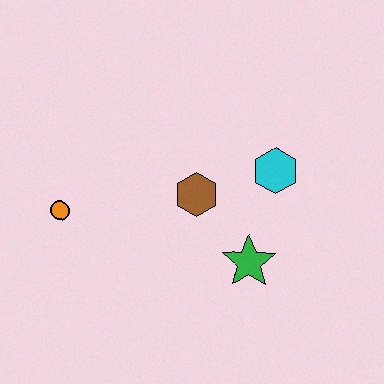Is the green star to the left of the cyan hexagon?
Yes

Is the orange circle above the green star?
Yes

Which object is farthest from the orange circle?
The cyan hexagon is farthest from the orange circle.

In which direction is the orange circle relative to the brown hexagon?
The orange circle is to the left of the brown hexagon.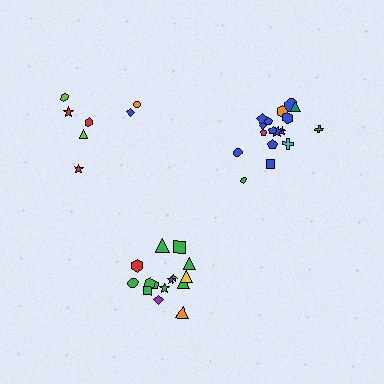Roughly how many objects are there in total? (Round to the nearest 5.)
Roughly 40 objects in total.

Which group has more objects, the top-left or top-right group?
The top-right group.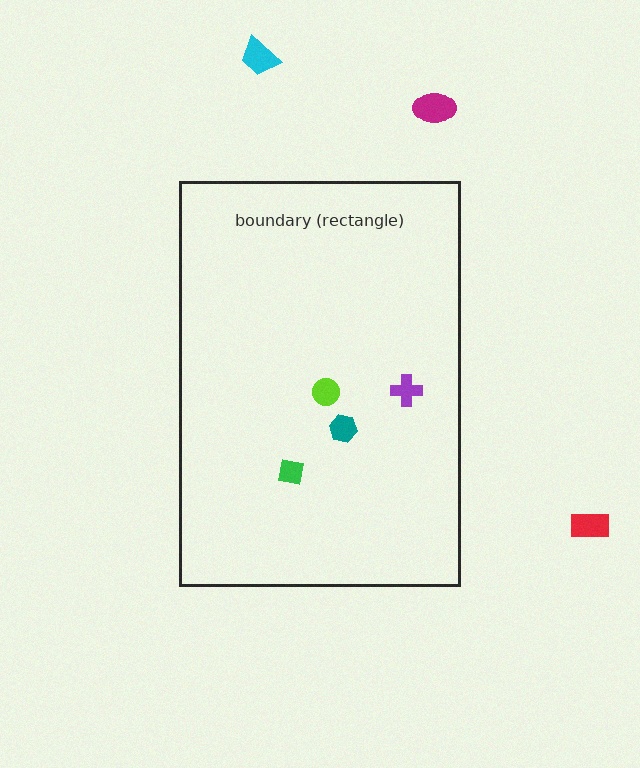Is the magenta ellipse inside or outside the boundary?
Outside.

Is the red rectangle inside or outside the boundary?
Outside.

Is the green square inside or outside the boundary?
Inside.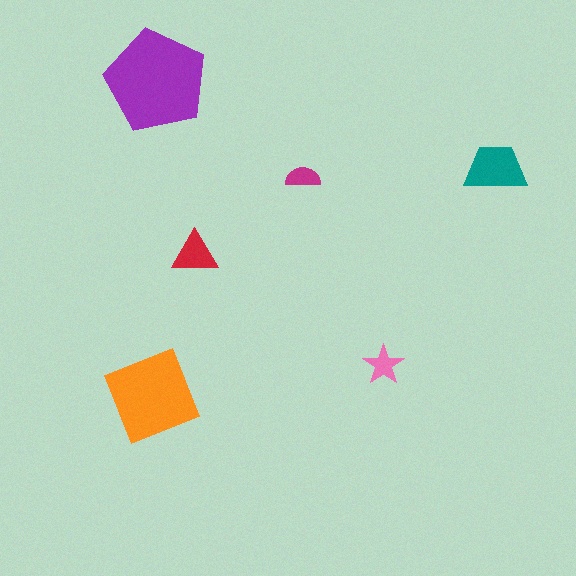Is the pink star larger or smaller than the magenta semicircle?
Larger.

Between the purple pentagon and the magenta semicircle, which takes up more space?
The purple pentagon.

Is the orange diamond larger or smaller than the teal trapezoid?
Larger.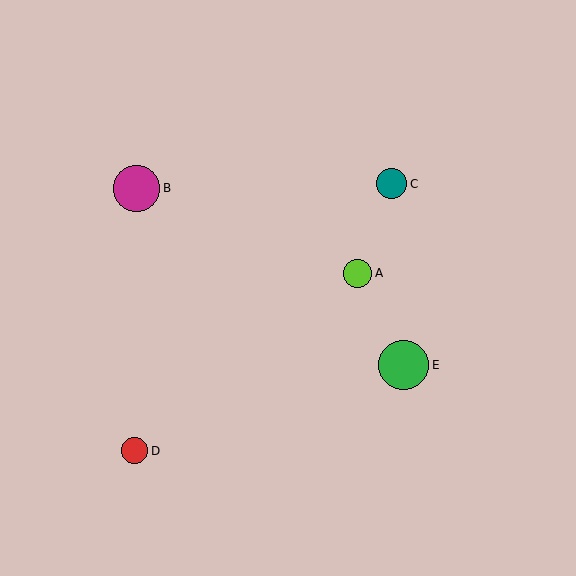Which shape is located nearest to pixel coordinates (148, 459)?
The red circle (labeled D) at (134, 451) is nearest to that location.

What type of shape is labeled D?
Shape D is a red circle.